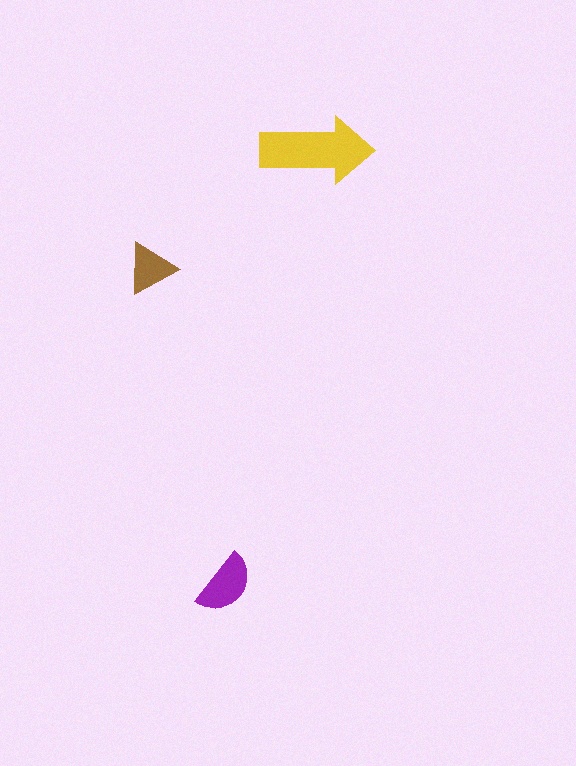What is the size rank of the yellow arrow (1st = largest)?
1st.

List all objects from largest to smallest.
The yellow arrow, the purple semicircle, the brown triangle.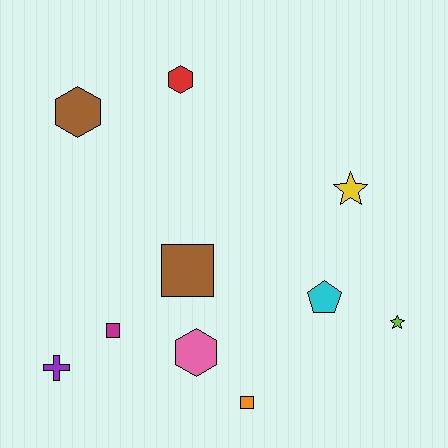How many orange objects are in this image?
There is 1 orange object.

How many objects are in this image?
There are 10 objects.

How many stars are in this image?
There are 2 stars.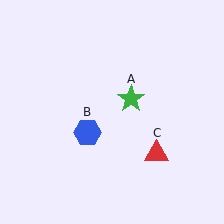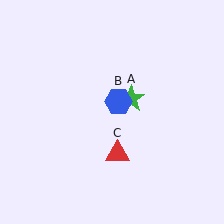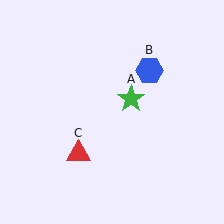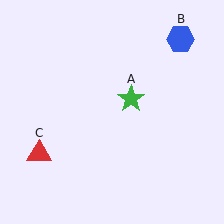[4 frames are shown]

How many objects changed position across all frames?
2 objects changed position: blue hexagon (object B), red triangle (object C).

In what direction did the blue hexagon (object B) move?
The blue hexagon (object B) moved up and to the right.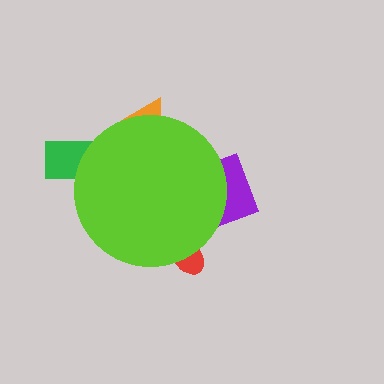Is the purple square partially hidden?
Yes, the purple square is partially hidden behind the lime circle.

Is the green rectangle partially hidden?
Yes, the green rectangle is partially hidden behind the lime circle.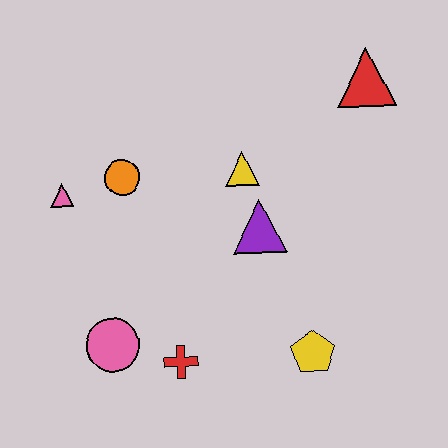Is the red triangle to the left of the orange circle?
No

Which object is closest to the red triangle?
The yellow triangle is closest to the red triangle.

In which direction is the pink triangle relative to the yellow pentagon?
The pink triangle is to the left of the yellow pentagon.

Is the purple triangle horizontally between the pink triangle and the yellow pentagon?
Yes